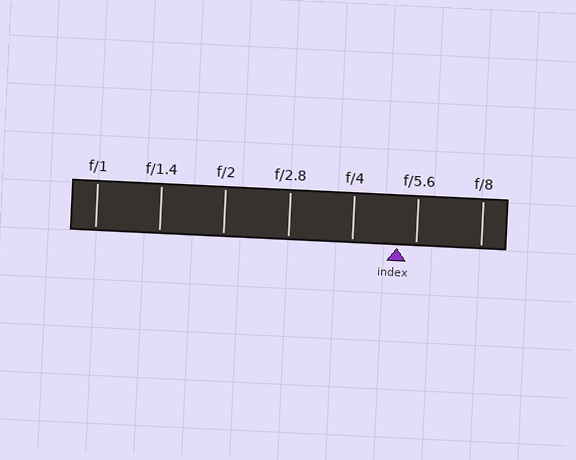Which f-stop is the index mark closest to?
The index mark is closest to f/5.6.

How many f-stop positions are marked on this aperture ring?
There are 7 f-stop positions marked.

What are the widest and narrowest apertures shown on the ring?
The widest aperture shown is f/1 and the narrowest is f/8.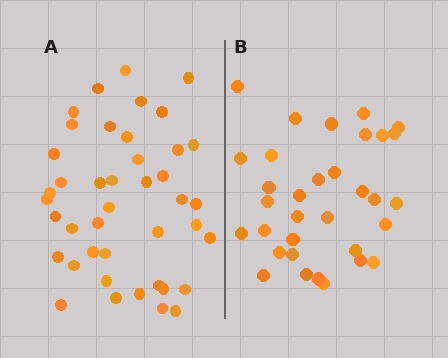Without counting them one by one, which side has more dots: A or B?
Region A (the left region) has more dots.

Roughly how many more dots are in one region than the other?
Region A has roughly 8 or so more dots than region B.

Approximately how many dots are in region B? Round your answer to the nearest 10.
About 30 dots. (The exact count is 33, which rounds to 30.)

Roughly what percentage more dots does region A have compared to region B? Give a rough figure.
About 25% more.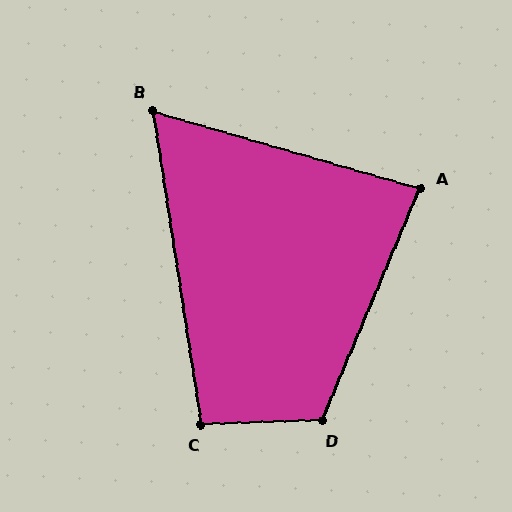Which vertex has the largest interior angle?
D, at approximately 115 degrees.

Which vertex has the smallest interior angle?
B, at approximately 65 degrees.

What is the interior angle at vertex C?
Approximately 97 degrees (obtuse).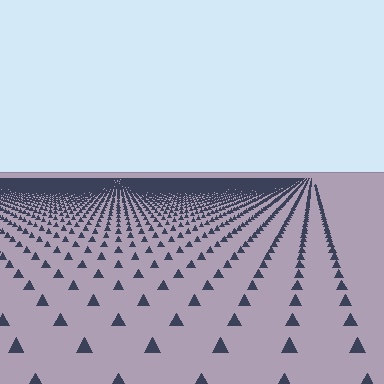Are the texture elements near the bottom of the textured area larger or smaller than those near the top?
Larger. Near the bottom, elements are closer to the viewer and appear at a bigger on-screen size.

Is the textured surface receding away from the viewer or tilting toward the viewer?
The surface is receding away from the viewer. Texture elements get smaller and denser toward the top.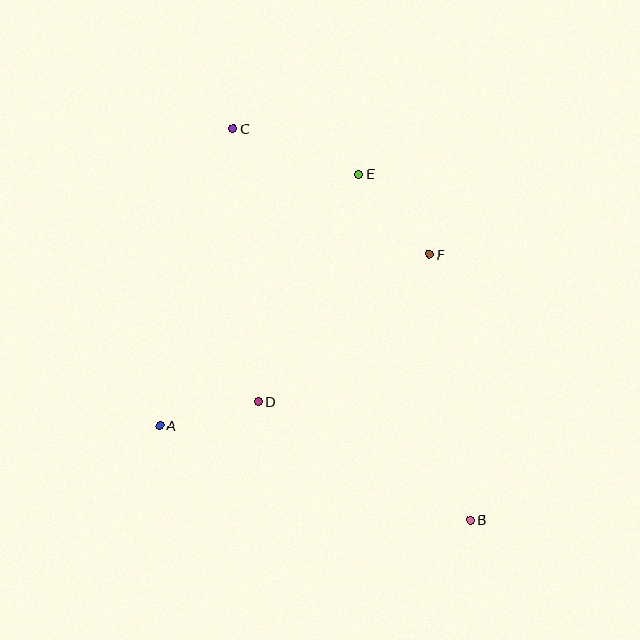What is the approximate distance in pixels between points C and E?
The distance between C and E is approximately 134 pixels.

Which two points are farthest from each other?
Points B and C are farthest from each other.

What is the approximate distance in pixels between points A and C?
The distance between A and C is approximately 306 pixels.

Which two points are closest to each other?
Points A and D are closest to each other.